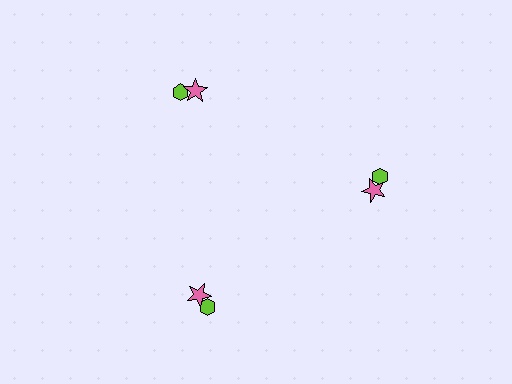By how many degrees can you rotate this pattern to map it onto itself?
The pattern maps onto itself every 120 degrees of rotation.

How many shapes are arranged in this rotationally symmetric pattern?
There are 6 shapes, arranged in 3 groups of 2.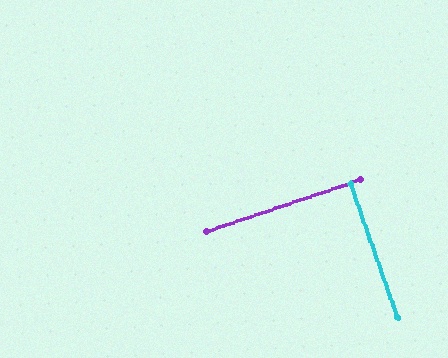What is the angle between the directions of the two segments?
Approximately 89 degrees.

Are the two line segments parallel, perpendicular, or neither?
Perpendicular — they meet at approximately 89°.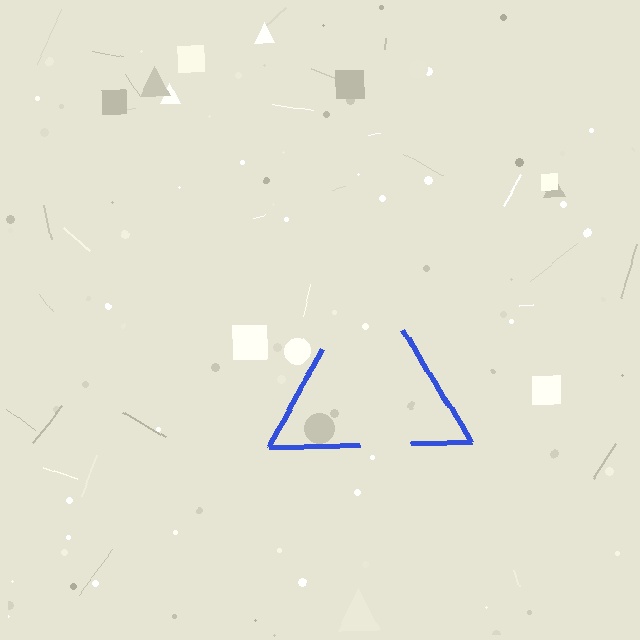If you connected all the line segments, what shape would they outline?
They would outline a triangle.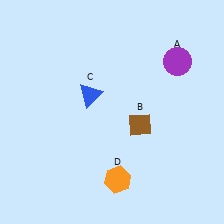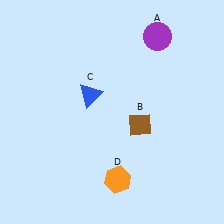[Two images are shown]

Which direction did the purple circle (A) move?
The purple circle (A) moved up.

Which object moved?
The purple circle (A) moved up.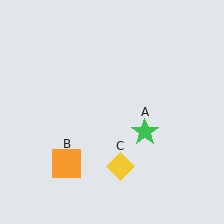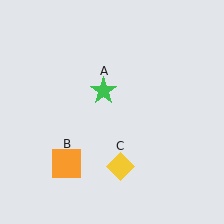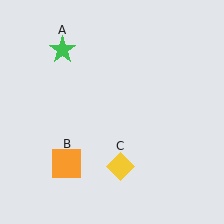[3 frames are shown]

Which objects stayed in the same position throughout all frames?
Orange square (object B) and yellow diamond (object C) remained stationary.